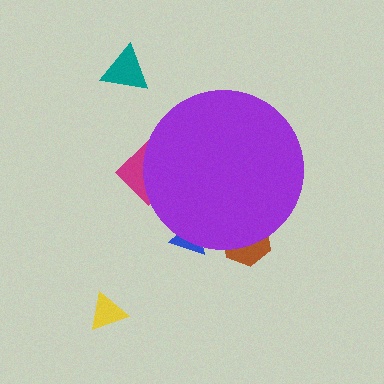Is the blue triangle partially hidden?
Yes, the blue triangle is partially hidden behind the purple circle.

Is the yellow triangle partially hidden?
No, the yellow triangle is fully visible.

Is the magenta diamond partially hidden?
Yes, the magenta diamond is partially hidden behind the purple circle.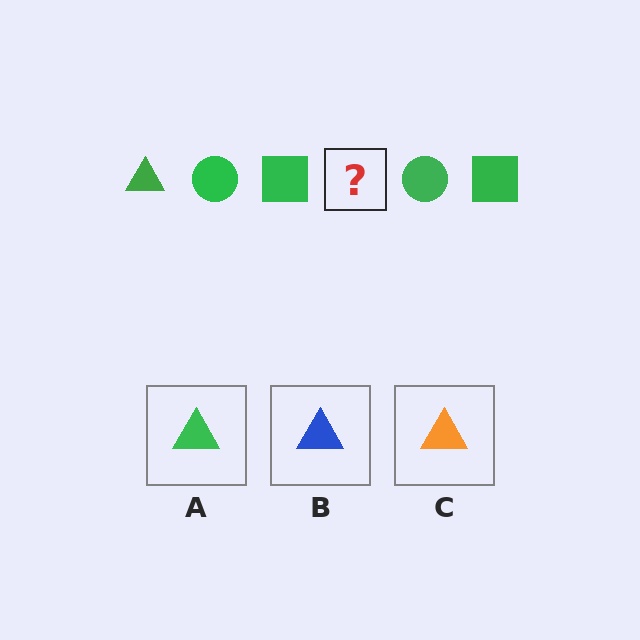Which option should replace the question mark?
Option A.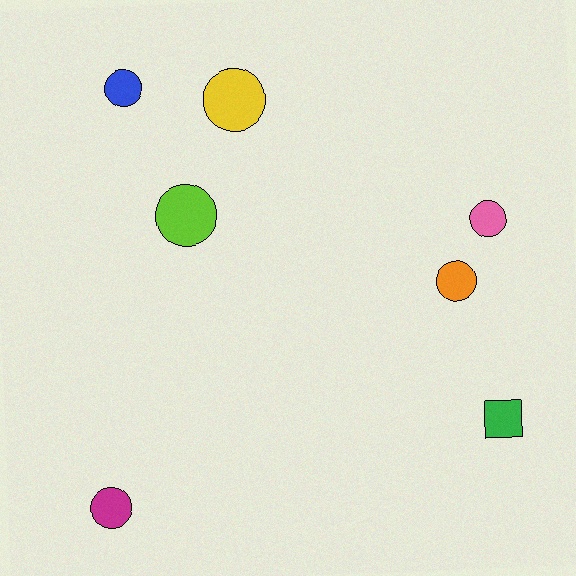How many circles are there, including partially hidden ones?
There are 6 circles.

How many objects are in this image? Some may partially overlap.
There are 7 objects.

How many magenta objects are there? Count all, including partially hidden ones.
There is 1 magenta object.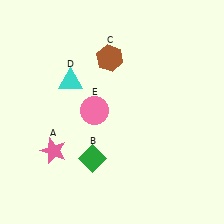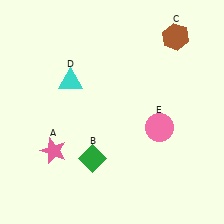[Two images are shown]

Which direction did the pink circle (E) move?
The pink circle (E) moved right.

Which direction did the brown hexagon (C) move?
The brown hexagon (C) moved right.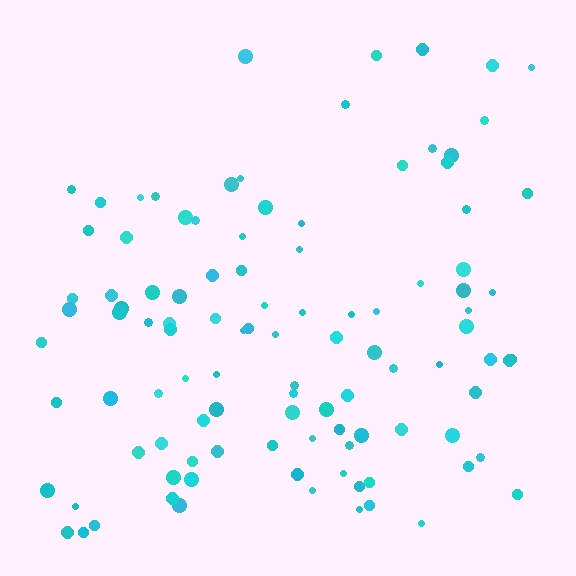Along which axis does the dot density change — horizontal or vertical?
Vertical.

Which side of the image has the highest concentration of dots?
The bottom.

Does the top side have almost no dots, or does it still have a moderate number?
Still a moderate number, just noticeably fewer than the bottom.